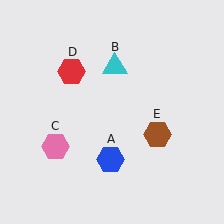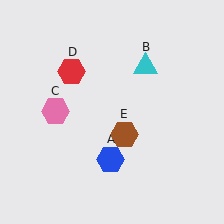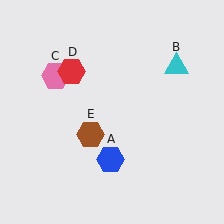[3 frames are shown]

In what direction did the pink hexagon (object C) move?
The pink hexagon (object C) moved up.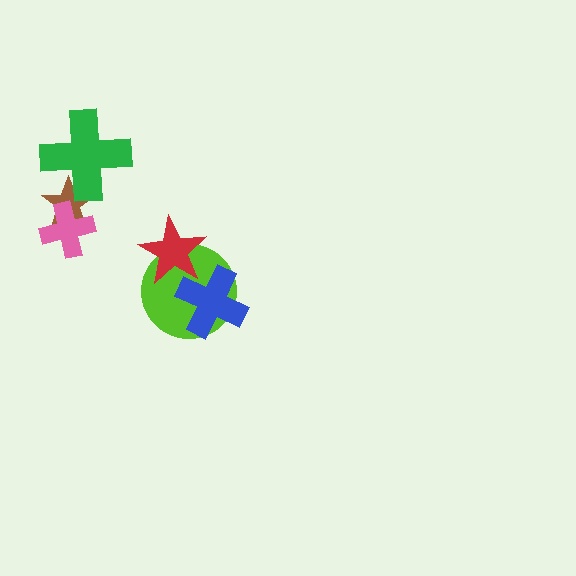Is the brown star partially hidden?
Yes, it is partially covered by another shape.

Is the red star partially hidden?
Yes, it is partially covered by another shape.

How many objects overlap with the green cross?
1 object overlaps with the green cross.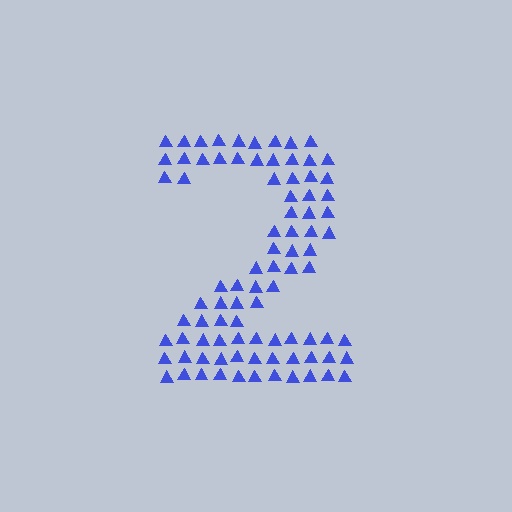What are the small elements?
The small elements are triangles.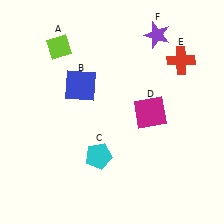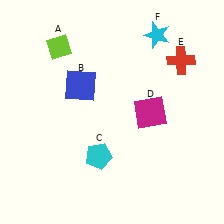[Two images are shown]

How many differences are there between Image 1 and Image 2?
There is 1 difference between the two images.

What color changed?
The star (F) changed from purple in Image 1 to cyan in Image 2.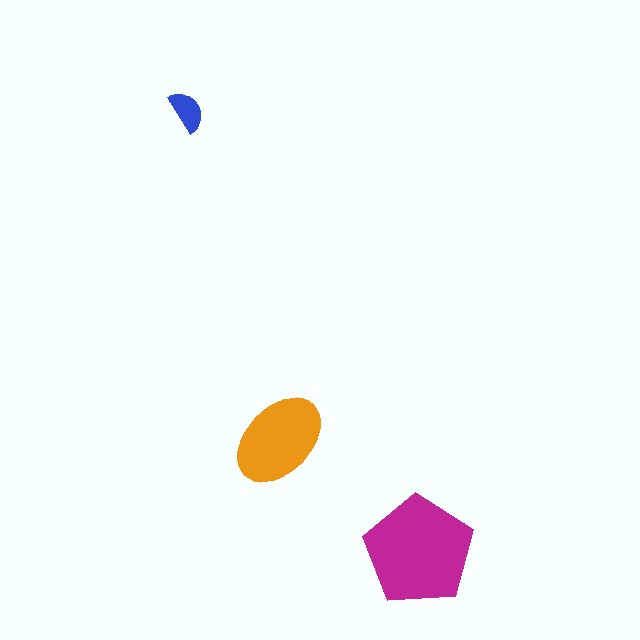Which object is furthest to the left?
The blue semicircle is leftmost.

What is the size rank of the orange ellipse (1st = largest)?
2nd.